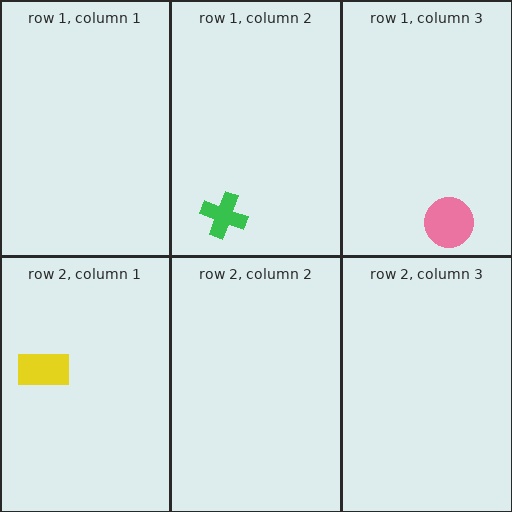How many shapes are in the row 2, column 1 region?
1.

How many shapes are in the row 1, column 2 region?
1.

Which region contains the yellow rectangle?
The row 2, column 1 region.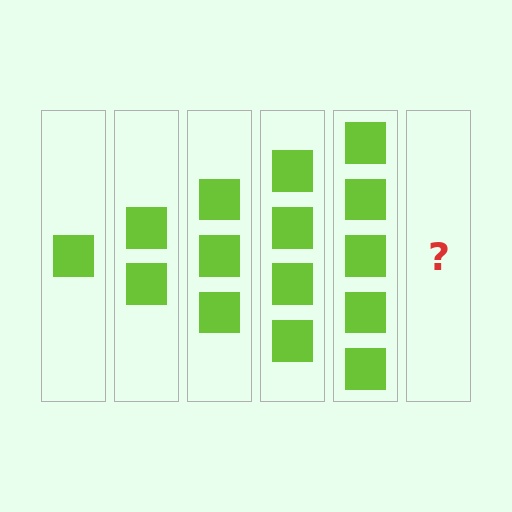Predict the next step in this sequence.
The next step is 6 squares.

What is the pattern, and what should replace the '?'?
The pattern is that each step adds one more square. The '?' should be 6 squares.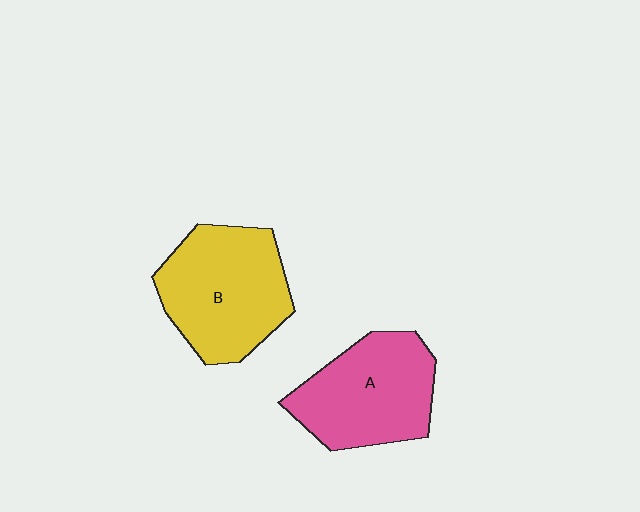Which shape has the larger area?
Shape B (yellow).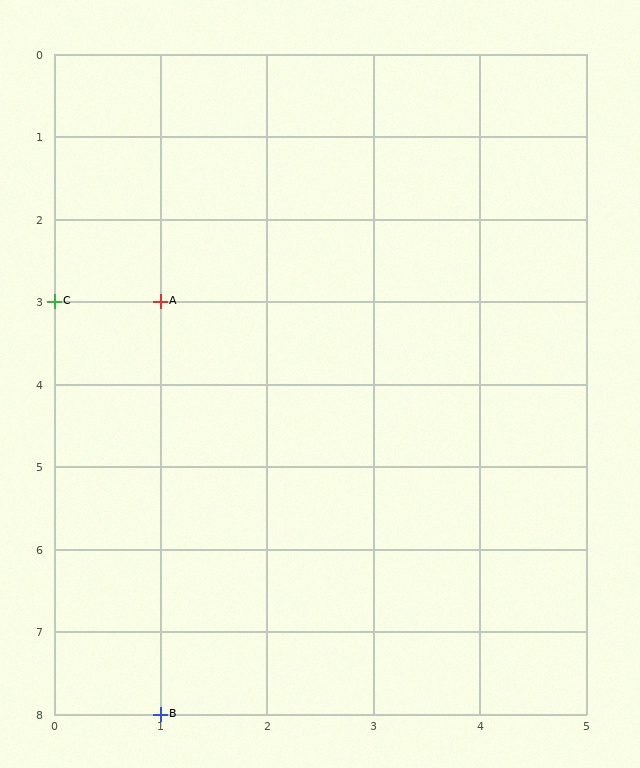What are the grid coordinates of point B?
Point B is at grid coordinates (1, 8).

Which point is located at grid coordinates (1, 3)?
Point A is at (1, 3).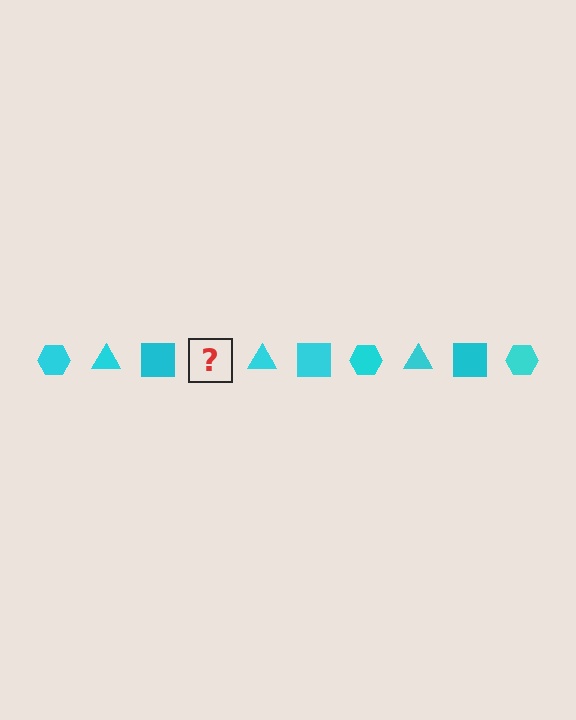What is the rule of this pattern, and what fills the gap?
The rule is that the pattern cycles through hexagon, triangle, square shapes in cyan. The gap should be filled with a cyan hexagon.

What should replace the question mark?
The question mark should be replaced with a cyan hexagon.